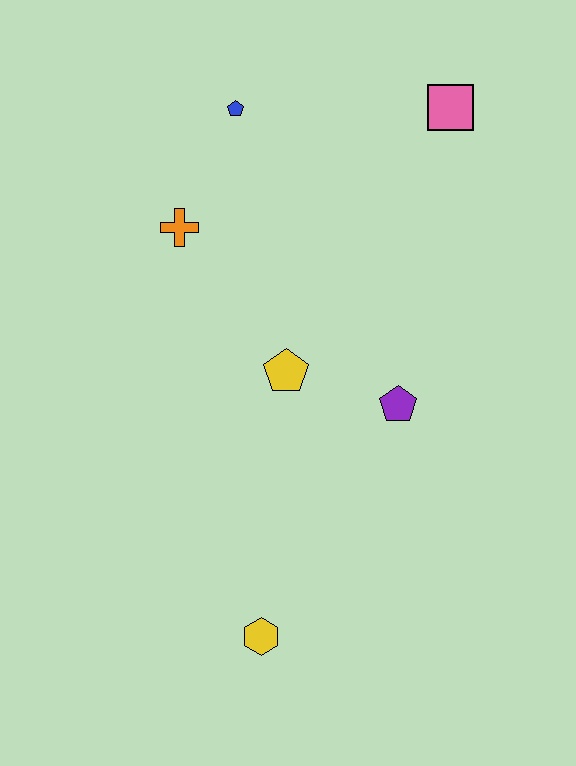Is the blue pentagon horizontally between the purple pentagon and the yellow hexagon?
No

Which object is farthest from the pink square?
The yellow hexagon is farthest from the pink square.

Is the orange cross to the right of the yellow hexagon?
No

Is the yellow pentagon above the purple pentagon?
Yes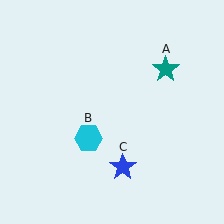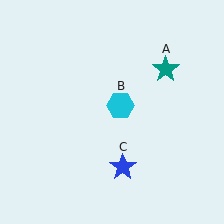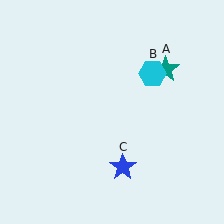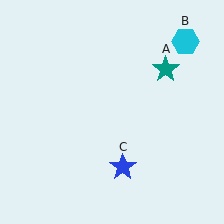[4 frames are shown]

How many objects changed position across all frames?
1 object changed position: cyan hexagon (object B).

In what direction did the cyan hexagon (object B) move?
The cyan hexagon (object B) moved up and to the right.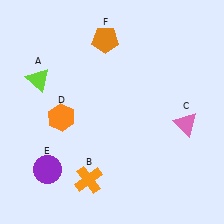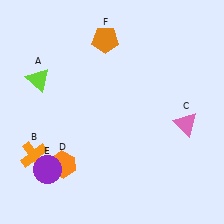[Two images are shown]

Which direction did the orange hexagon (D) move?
The orange hexagon (D) moved down.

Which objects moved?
The objects that moved are: the orange cross (B), the orange hexagon (D).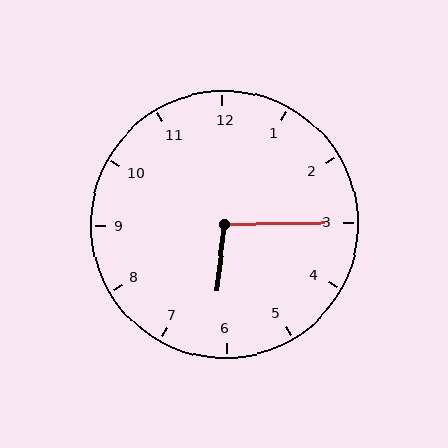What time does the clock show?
6:15.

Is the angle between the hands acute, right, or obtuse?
It is obtuse.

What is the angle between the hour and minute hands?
Approximately 98 degrees.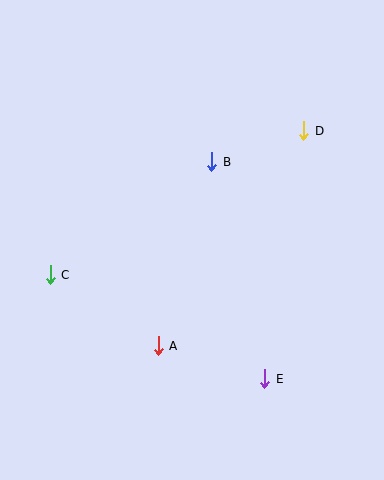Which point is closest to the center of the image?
Point B at (212, 162) is closest to the center.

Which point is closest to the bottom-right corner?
Point E is closest to the bottom-right corner.